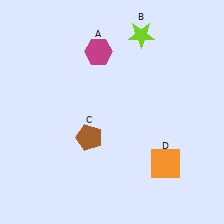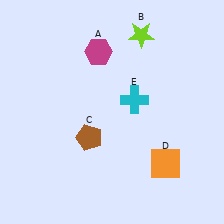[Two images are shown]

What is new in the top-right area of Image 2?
A cyan cross (E) was added in the top-right area of Image 2.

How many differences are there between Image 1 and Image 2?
There is 1 difference between the two images.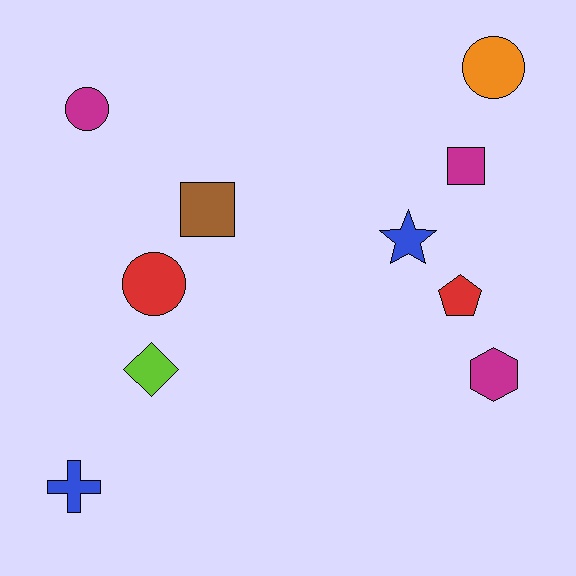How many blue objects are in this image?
There are 2 blue objects.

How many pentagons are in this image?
There is 1 pentagon.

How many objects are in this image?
There are 10 objects.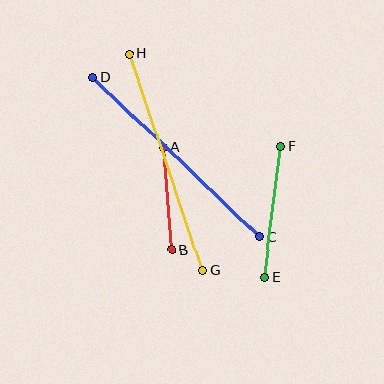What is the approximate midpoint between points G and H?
The midpoint is at approximately (166, 162) pixels.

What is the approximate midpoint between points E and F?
The midpoint is at approximately (272, 212) pixels.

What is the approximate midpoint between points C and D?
The midpoint is at approximately (177, 157) pixels.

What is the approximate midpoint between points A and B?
The midpoint is at approximately (167, 199) pixels.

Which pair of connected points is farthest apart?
Points C and D are farthest apart.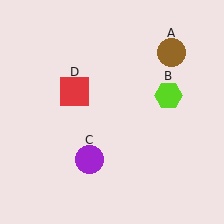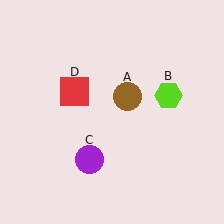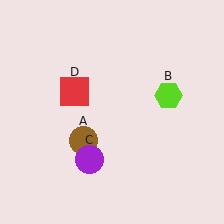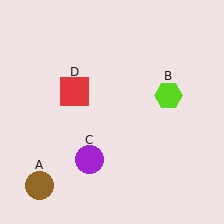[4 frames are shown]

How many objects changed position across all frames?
1 object changed position: brown circle (object A).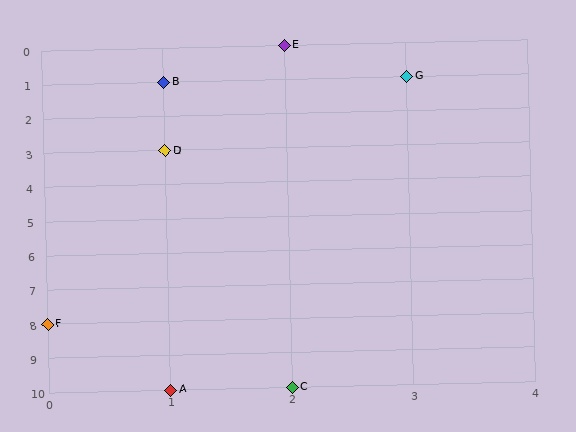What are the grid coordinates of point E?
Point E is at grid coordinates (2, 0).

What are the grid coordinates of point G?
Point G is at grid coordinates (3, 1).